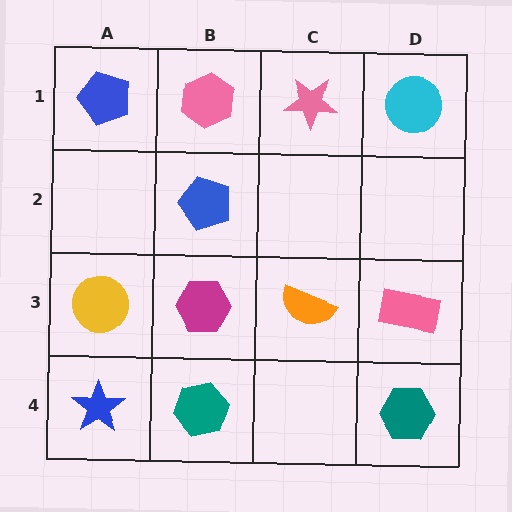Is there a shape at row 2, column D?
No, that cell is empty.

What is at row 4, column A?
A blue star.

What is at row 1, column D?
A cyan circle.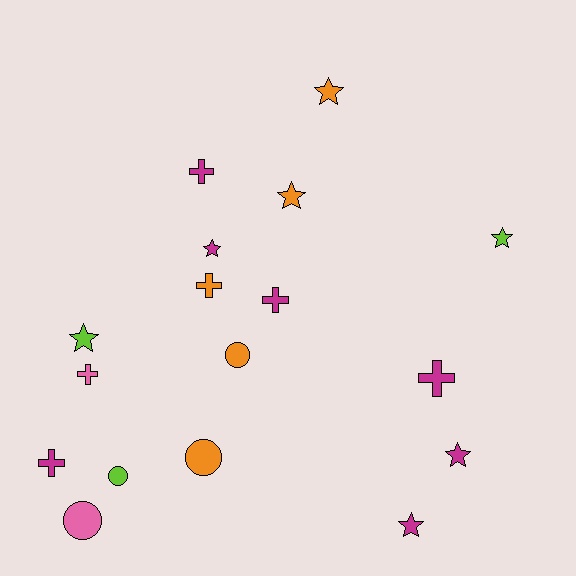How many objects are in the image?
There are 17 objects.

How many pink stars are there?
There are no pink stars.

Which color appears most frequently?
Magenta, with 7 objects.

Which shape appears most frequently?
Star, with 7 objects.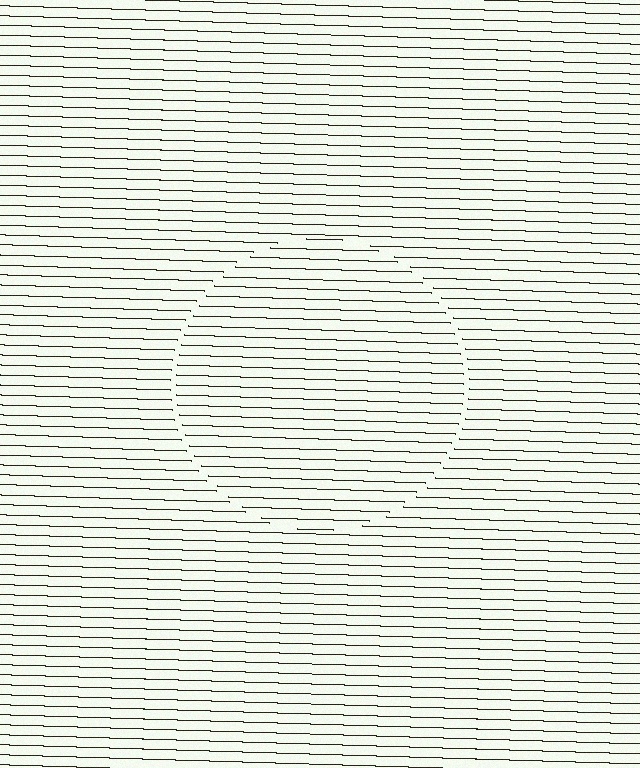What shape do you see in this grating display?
An illusory circle. The interior of the shape contains the same grating, shifted by half a period — the contour is defined by the phase discontinuity where line-ends from the inner and outer gratings abut.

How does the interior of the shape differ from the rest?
The interior of the shape contains the same grating, shifted by half a period — the contour is defined by the phase discontinuity where line-ends from the inner and outer gratings abut.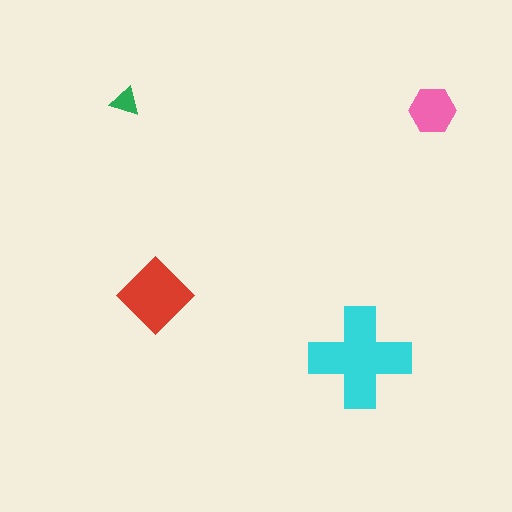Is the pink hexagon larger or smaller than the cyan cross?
Smaller.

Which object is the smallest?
The green triangle.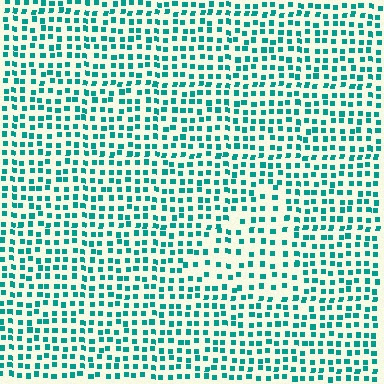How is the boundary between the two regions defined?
The boundary is defined by a change in element density (approximately 1.6x ratio). All elements are the same color, size, and shape.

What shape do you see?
I see a triangle.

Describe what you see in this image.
The image contains small teal elements arranged at two different densities. A triangle-shaped region is visible where the elements are less densely packed than the surrounding area.